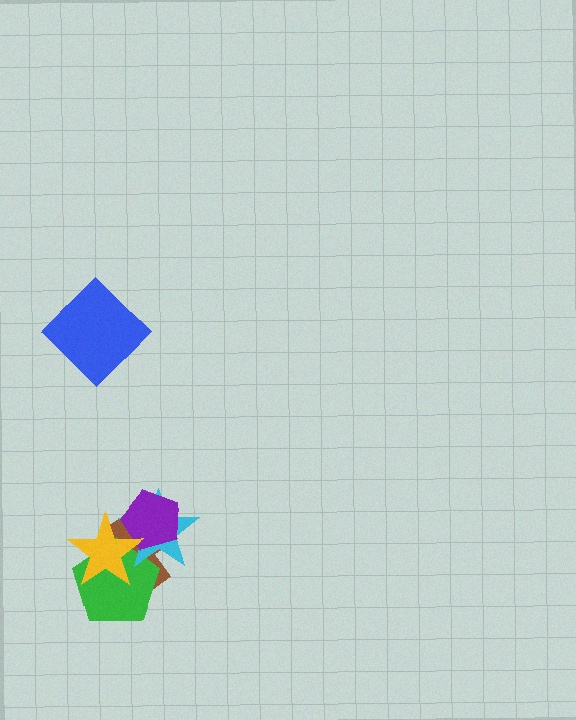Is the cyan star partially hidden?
Yes, it is partially covered by another shape.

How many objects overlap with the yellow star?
4 objects overlap with the yellow star.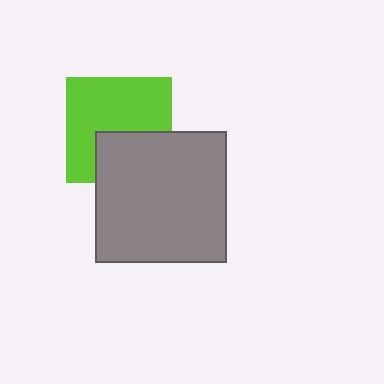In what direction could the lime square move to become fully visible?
The lime square could move up. That would shift it out from behind the gray square entirely.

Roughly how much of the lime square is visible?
About half of it is visible (roughly 65%).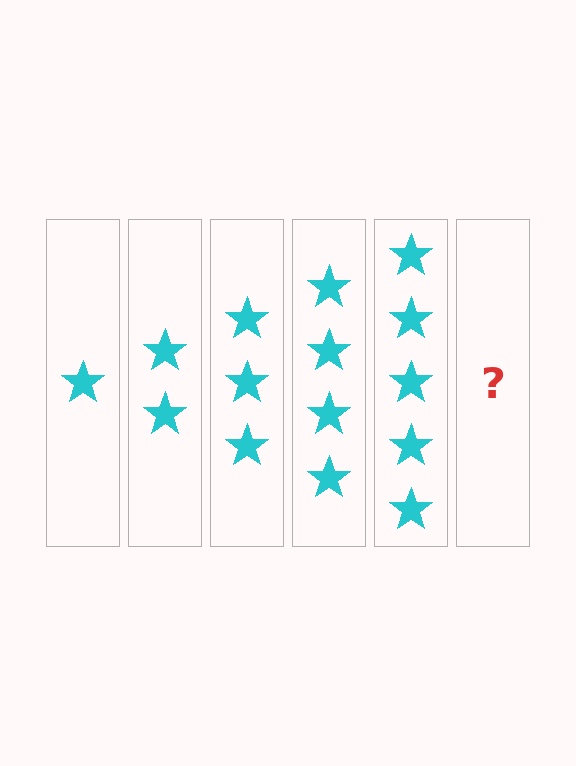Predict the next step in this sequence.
The next step is 6 stars.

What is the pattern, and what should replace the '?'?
The pattern is that each step adds one more star. The '?' should be 6 stars.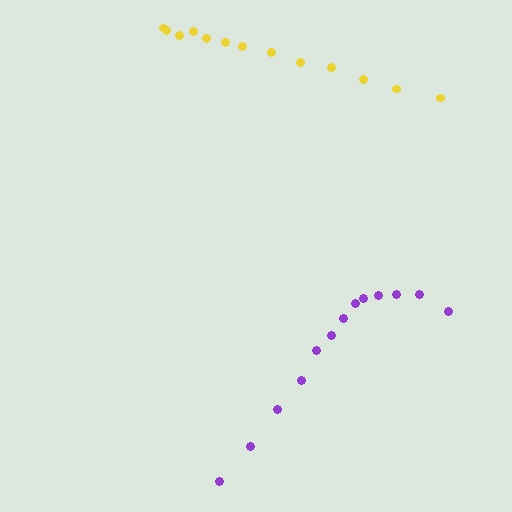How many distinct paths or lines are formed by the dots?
There are 2 distinct paths.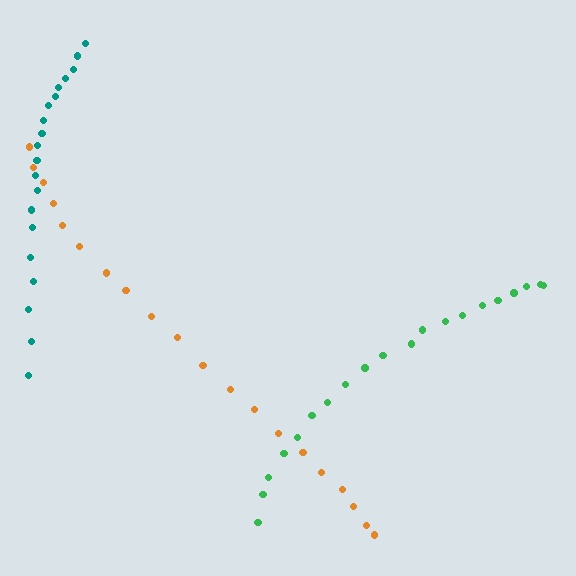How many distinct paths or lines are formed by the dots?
There are 3 distinct paths.